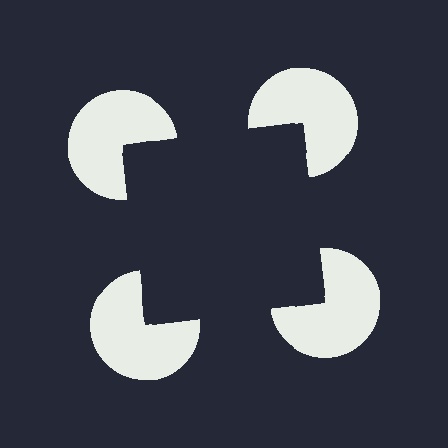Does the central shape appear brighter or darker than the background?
It typically appears slightly darker than the background, even though no actual brightness change is drawn.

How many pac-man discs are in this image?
There are 4 — one at each vertex of the illusory square.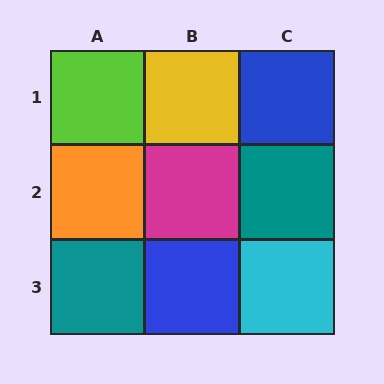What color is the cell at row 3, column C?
Cyan.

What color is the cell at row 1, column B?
Yellow.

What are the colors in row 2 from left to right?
Orange, magenta, teal.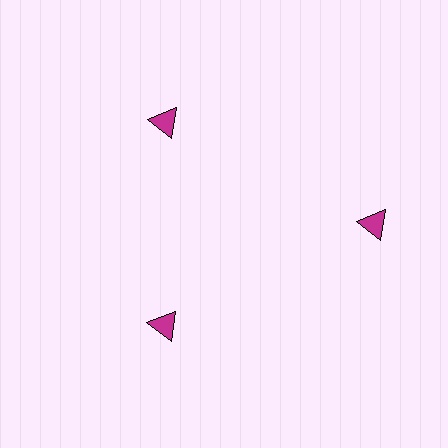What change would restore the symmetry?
The symmetry would be restored by moving it inward, back onto the ring so that all 3 triangles sit at equal angles and equal distance from the center.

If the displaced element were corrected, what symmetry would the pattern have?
It would have 3-fold rotational symmetry — the pattern would map onto itself every 120 degrees.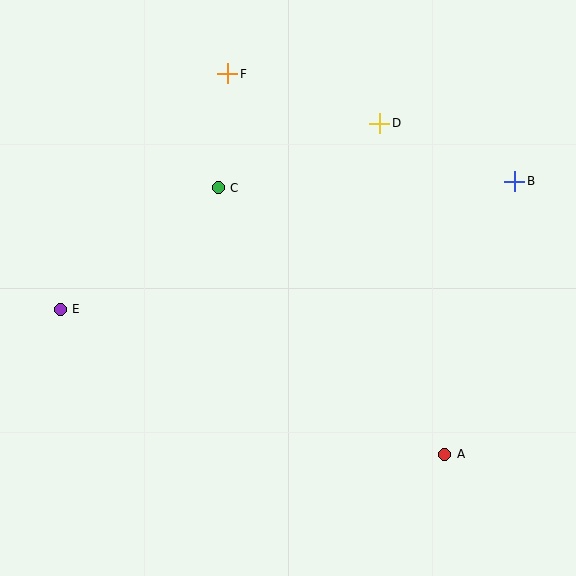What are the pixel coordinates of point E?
Point E is at (60, 309).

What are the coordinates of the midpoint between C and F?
The midpoint between C and F is at (223, 131).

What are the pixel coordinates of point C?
Point C is at (218, 188).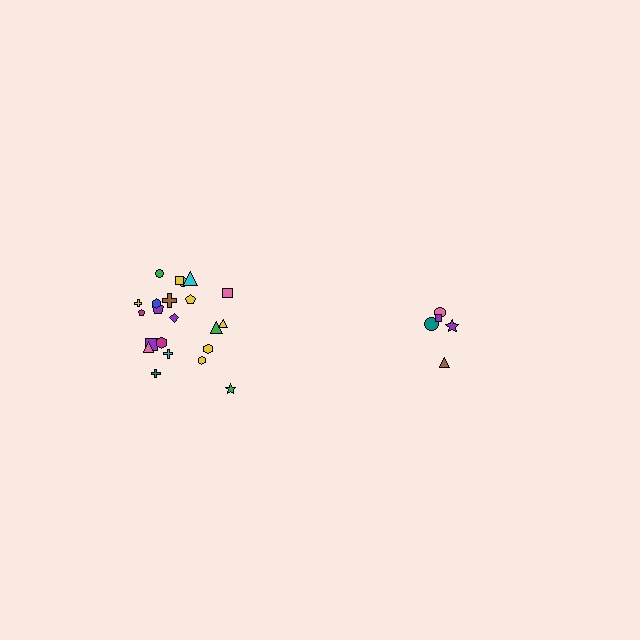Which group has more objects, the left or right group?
The left group.